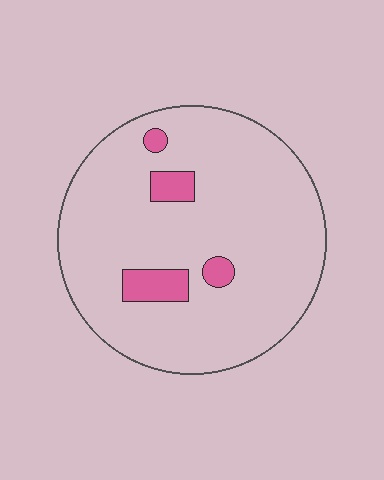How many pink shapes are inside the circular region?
4.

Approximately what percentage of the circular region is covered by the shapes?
Approximately 10%.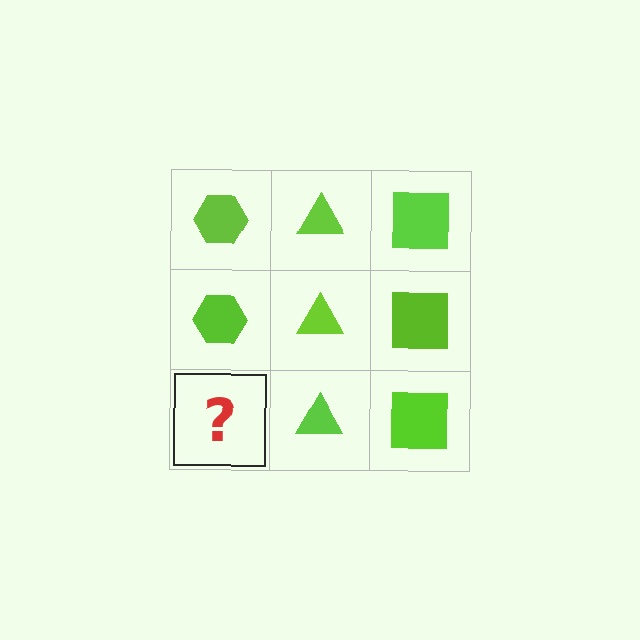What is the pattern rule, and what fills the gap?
The rule is that each column has a consistent shape. The gap should be filled with a lime hexagon.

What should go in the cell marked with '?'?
The missing cell should contain a lime hexagon.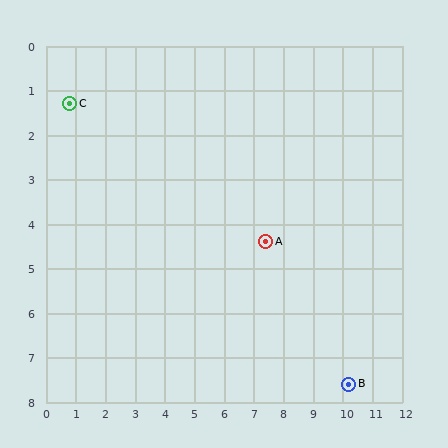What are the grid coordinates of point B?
Point B is at approximately (10.2, 7.6).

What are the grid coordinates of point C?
Point C is at approximately (0.8, 1.3).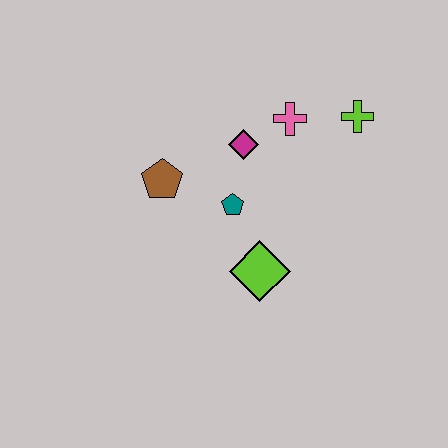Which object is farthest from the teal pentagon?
The lime cross is farthest from the teal pentagon.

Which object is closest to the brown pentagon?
The teal pentagon is closest to the brown pentagon.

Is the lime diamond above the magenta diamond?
No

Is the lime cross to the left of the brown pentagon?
No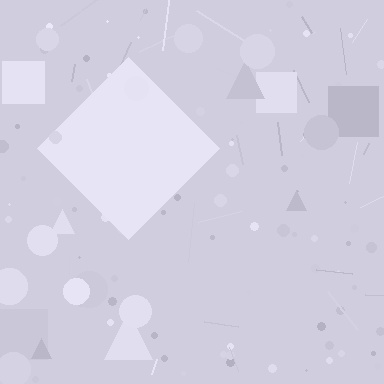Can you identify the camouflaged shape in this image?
The camouflaged shape is a diamond.